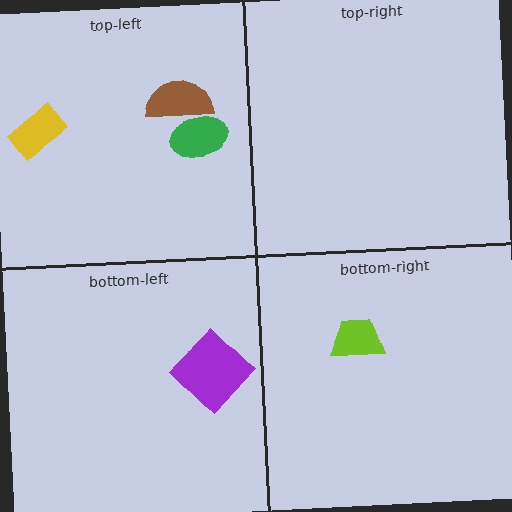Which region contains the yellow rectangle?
The top-left region.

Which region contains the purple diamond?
The bottom-left region.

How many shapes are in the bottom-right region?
1.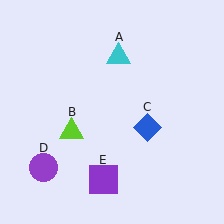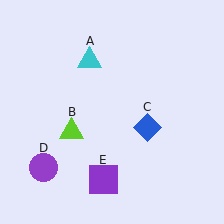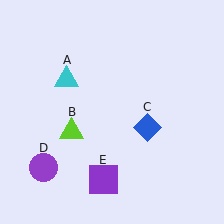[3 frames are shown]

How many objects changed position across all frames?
1 object changed position: cyan triangle (object A).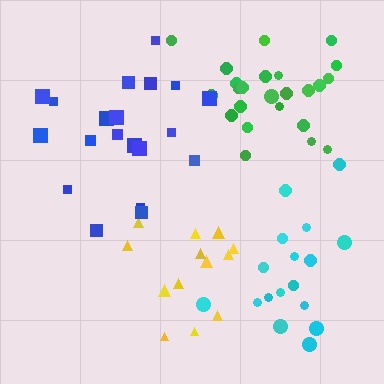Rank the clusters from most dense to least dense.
green, blue, cyan, yellow.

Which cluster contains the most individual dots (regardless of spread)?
Green (24).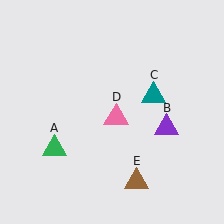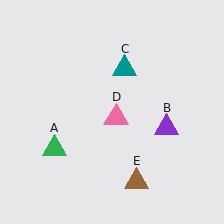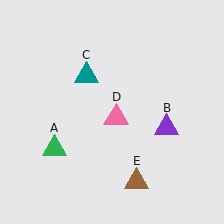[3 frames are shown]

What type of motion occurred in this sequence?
The teal triangle (object C) rotated counterclockwise around the center of the scene.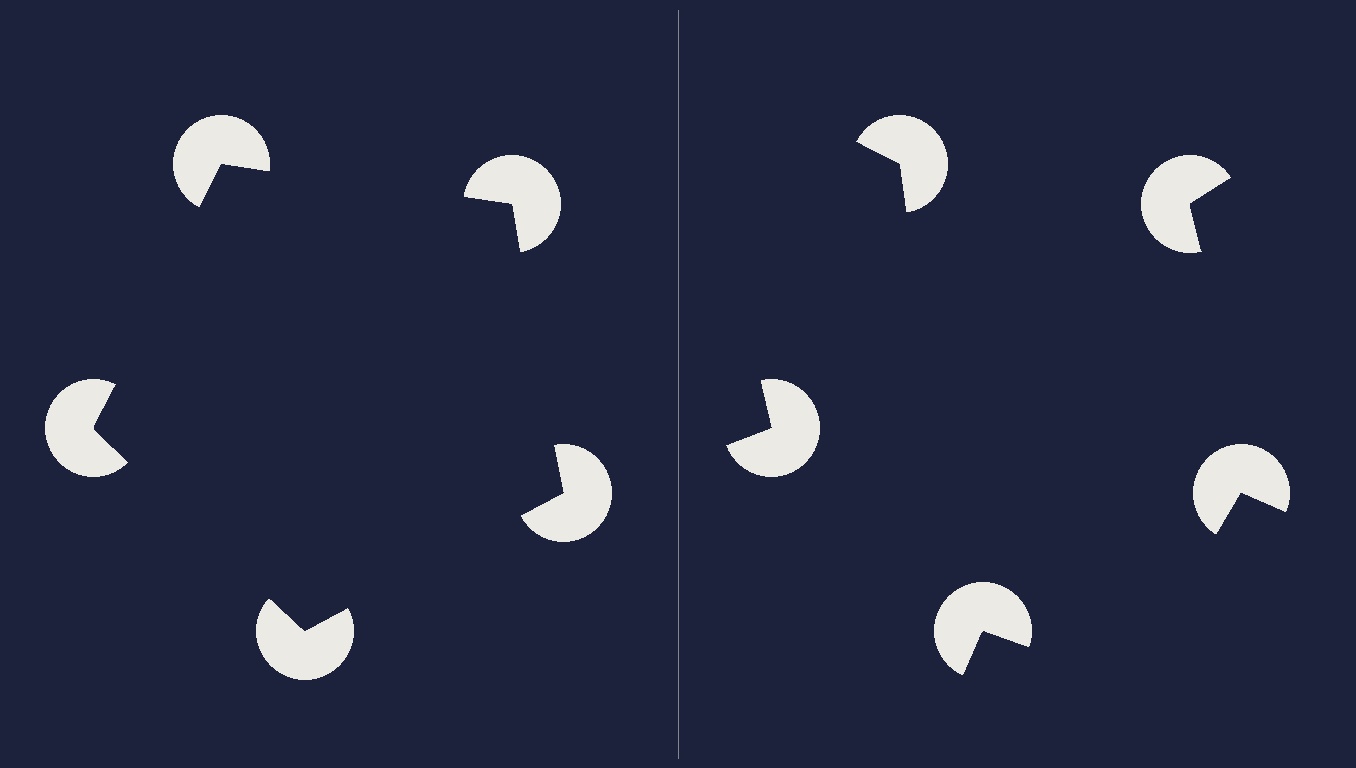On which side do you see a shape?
An illusory pentagon appears on the left side. On the right side the wedge cuts are rotated, so no coherent shape forms.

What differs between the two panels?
The pac-man discs are positioned identically on both sides; only the wedge orientations differ. On the left they align to a pentagon; on the right they are misaligned.